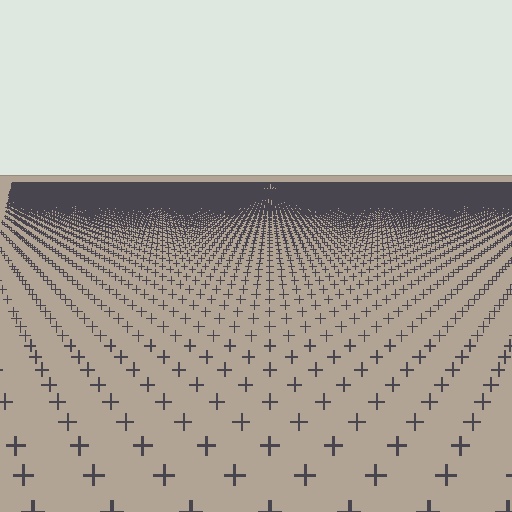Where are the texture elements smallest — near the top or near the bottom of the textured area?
Near the top.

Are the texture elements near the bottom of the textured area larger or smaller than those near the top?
Larger. Near the bottom, elements are closer to the viewer and appear at a bigger on-screen size.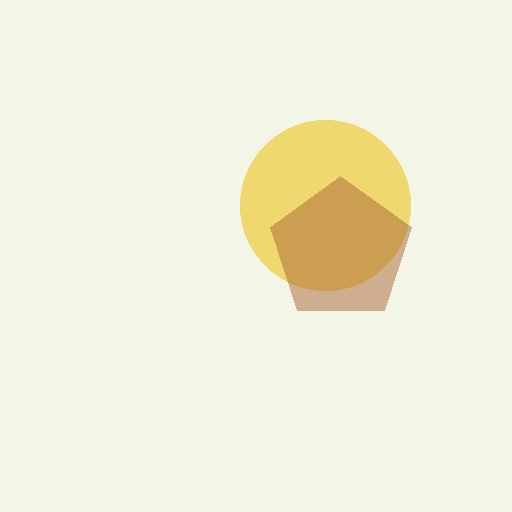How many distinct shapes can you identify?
There are 2 distinct shapes: a yellow circle, a brown pentagon.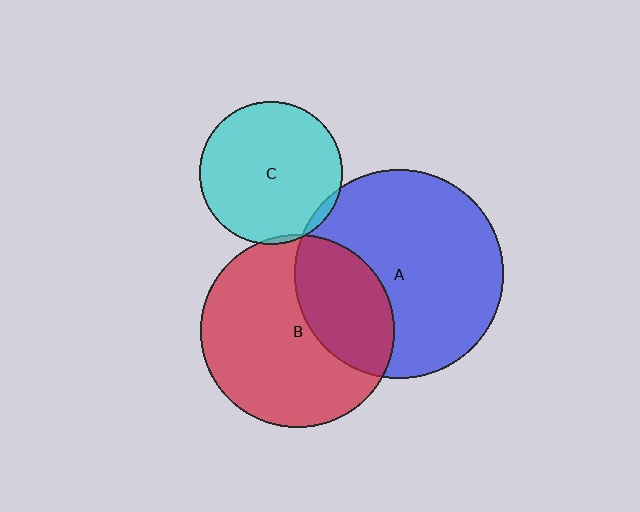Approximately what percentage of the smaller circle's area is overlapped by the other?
Approximately 35%.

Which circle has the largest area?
Circle A (blue).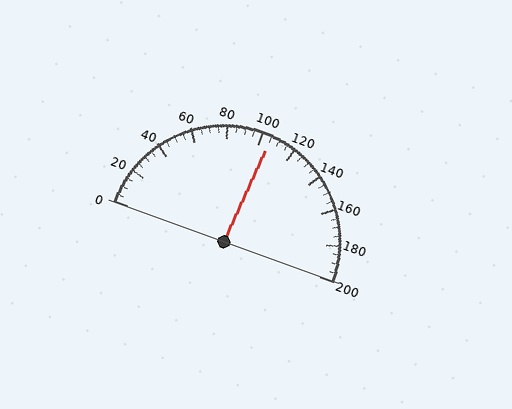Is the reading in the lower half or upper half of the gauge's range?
The reading is in the upper half of the range (0 to 200).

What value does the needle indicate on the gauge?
The needle indicates approximately 105.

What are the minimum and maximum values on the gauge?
The gauge ranges from 0 to 200.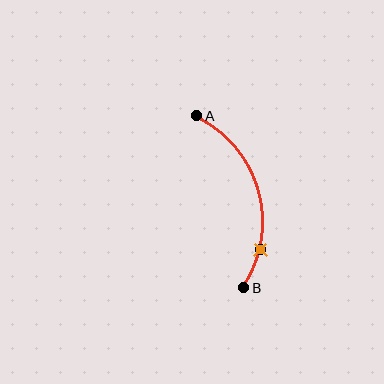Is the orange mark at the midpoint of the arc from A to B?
No. The orange mark lies on the arc but is closer to endpoint B. The arc midpoint would be at the point on the curve equidistant along the arc from both A and B.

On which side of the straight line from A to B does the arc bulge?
The arc bulges to the right of the straight line connecting A and B.